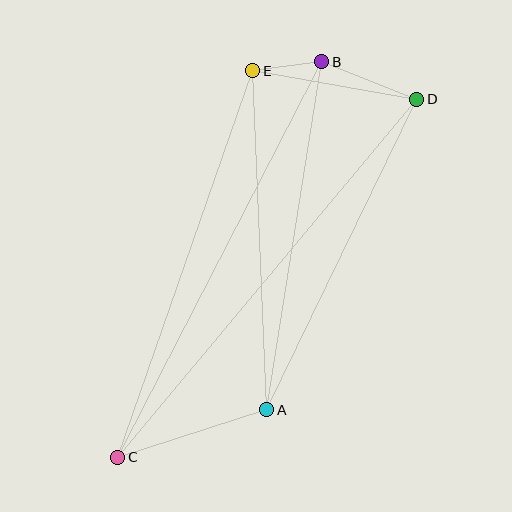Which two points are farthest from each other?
Points C and D are farthest from each other.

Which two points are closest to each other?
Points B and E are closest to each other.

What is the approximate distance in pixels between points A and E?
The distance between A and E is approximately 340 pixels.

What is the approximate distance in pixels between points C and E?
The distance between C and E is approximately 410 pixels.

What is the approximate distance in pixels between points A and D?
The distance between A and D is approximately 345 pixels.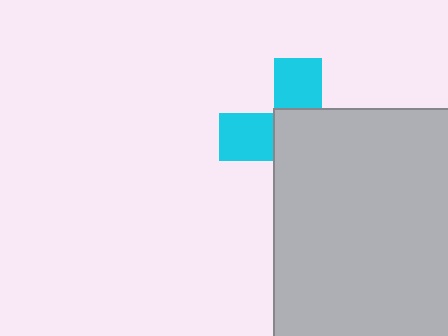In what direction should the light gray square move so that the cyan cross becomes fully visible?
The light gray square should move toward the lower-right. That is the shortest direction to clear the overlap and leave the cyan cross fully visible.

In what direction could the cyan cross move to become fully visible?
The cyan cross could move toward the upper-left. That would shift it out from behind the light gray square entirely.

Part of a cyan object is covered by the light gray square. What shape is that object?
It is a cross.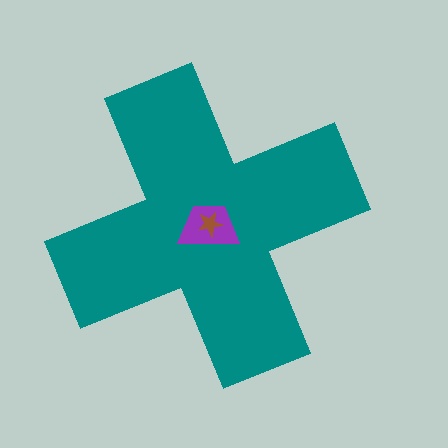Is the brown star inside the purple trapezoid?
Yes.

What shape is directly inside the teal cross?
The purple trapezoid.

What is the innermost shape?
The brown star.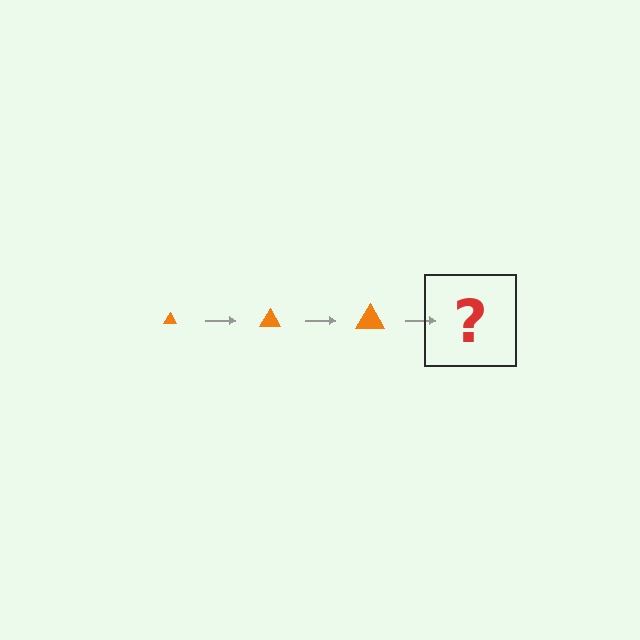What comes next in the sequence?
The next element should be an orange triangle, larger than the previous one.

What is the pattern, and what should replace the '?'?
The pattern is that the triangle gets progressively larger each step. The '?' should be an orange triangle, larger than the previous one.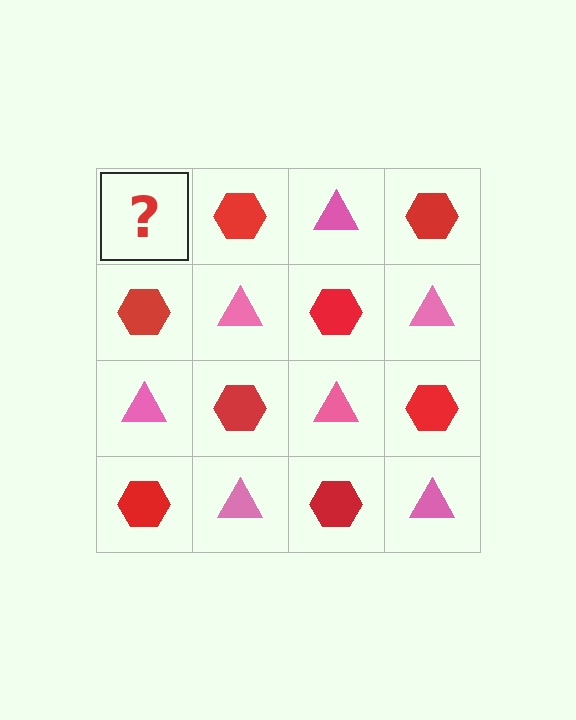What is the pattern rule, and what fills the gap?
The rule is that it alternates pink triangle and red hexagon in a checkerboard pattern. The gap should be filled with a pink triangle.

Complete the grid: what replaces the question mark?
The question mark should be replaced with a pink triangle.